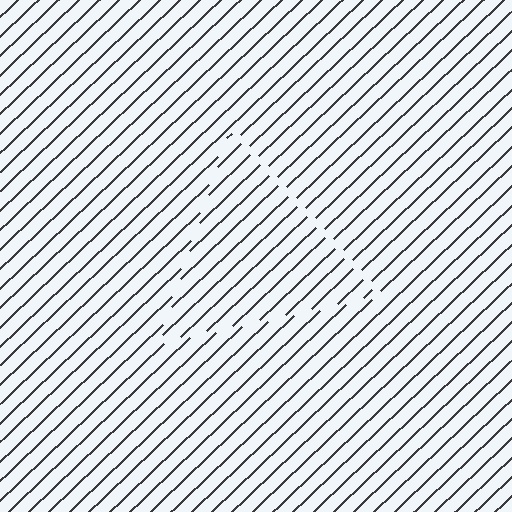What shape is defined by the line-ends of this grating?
An illusory triangle. The interior of the shape contains the same grating, shifted by half a period — the contour is defined by the phase discontinuity where line-ends from the inner and outer gratings abut.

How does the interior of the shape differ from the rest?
The interior of the shape contains the same grating, shifted by half a period — the contour is defined by the phase discontinuity where line-ends from the inner and outer gratings abut.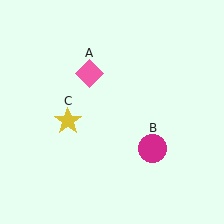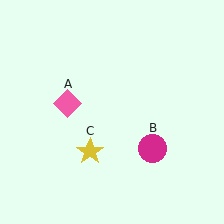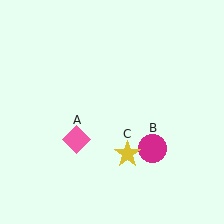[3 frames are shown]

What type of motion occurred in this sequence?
The pink diamond (object A), yellow star (object C) rotated counterclockwise around the center of the scene.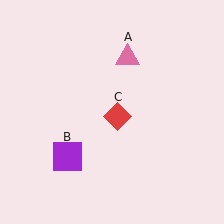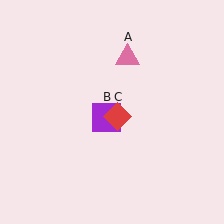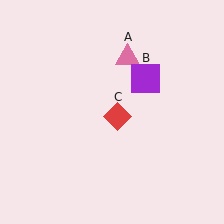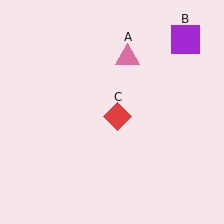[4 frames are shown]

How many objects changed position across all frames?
1 object changed position: purple square (object B).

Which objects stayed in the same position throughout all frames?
Pink triangle (object A) and red diamond (object C) remained stationary.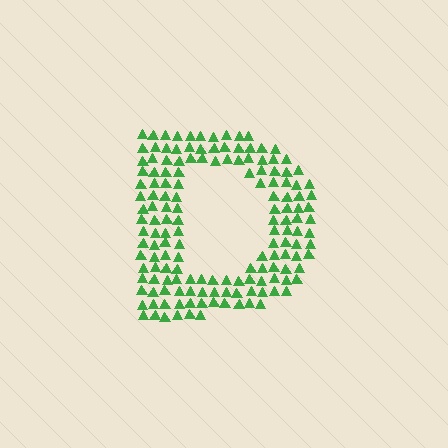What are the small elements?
The small elements are triangles.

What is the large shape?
The large shape is the letter D.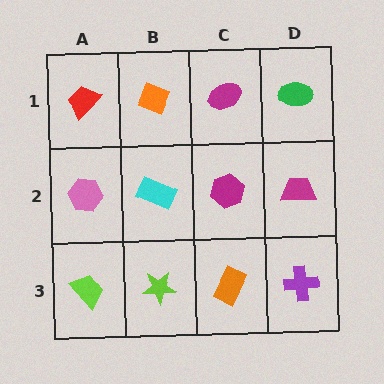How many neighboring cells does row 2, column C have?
4.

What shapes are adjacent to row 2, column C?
A magenta ellipse (row 1, column C), an orange rectangle (row 3, column C), a cyan rectangle (row 2, column B), a magenta trapezoid (row 2, column D).